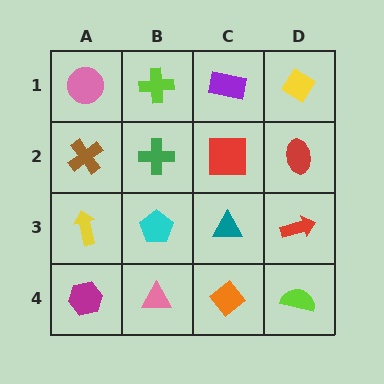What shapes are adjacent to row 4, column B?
A cyan pentagon (row 3, column B), a magenta hexagon (row 4, column A), an orange diamond (row 4, column C).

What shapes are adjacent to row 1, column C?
A red square (row 2, column C), a lime cross (row 1, column B), a yellow diamond (row 1, column D).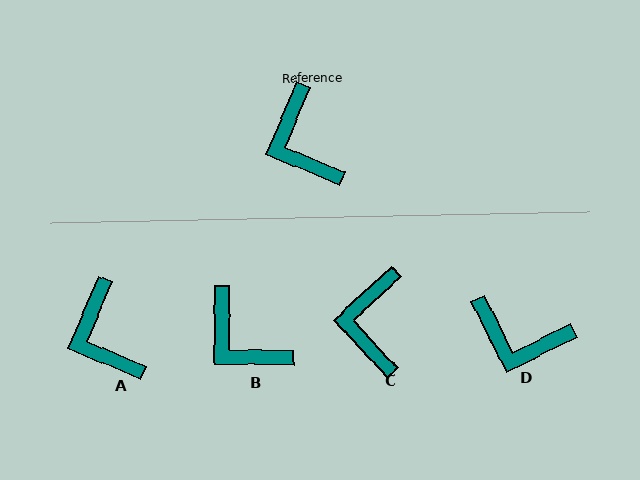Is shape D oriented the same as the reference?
No, it is off by about 49 degrees.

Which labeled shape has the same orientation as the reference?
A.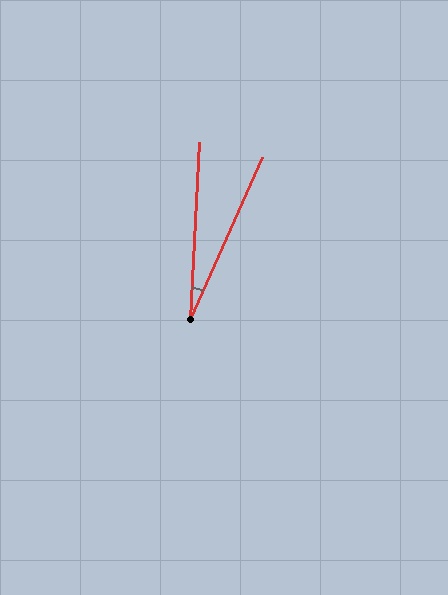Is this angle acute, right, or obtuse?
It is acute.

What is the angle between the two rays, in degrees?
Approximately 21 degrees.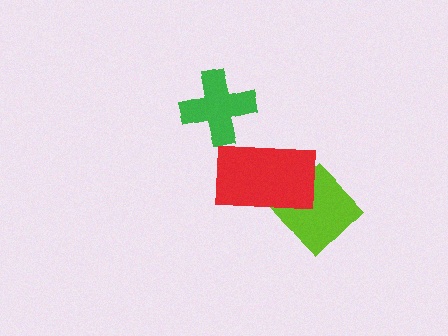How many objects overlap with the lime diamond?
1 object overlaps with the lime diamond.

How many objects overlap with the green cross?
0 objects overlap with the green cross.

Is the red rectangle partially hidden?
No, no other shape covers it.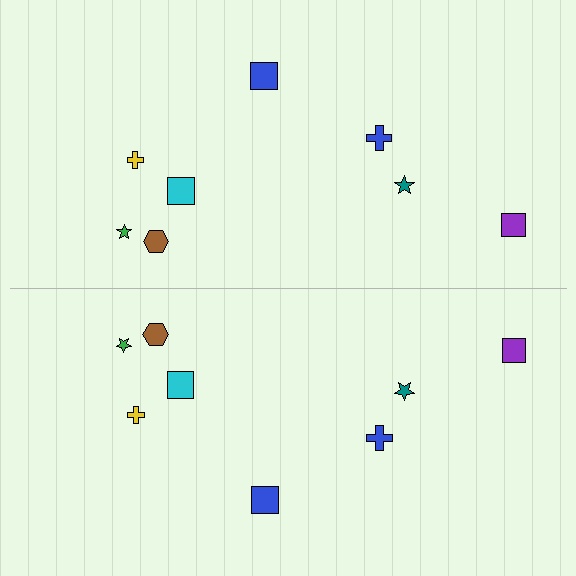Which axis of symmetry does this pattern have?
The pattern has a horizontal axis of symmetry running through the center of the image.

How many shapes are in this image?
There are 16 shapes in this image.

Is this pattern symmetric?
Yes, this pattern has bilateral (reflection) symmetry.